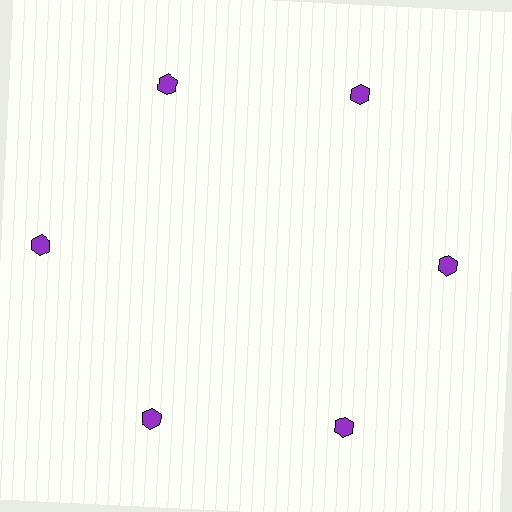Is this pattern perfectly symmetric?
No. The 6 purple hexagons are arranged in a ring, but one element near the 9 o'clock position is pushed outward from the center, breaking the 6-fold rotational symmetry.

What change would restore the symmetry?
The symmetry would be restored by moving it inward, back onto the ring so that all 6 hexagons sit at equal angles and equal distance from the center.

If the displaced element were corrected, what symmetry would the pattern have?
It would have 6-fold rotational symmetry — the pattern would map onto itself every 60 degrees.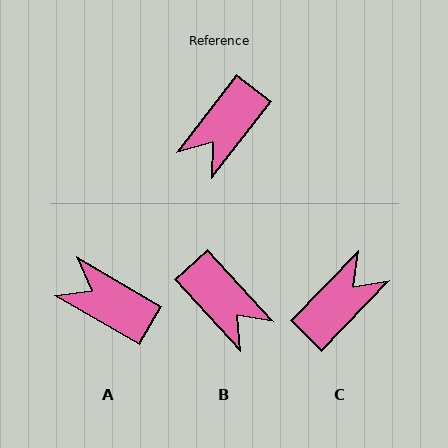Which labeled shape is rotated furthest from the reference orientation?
C, about 173 degrees away.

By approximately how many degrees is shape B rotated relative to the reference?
Approximately 80 degrees counter-clockwise.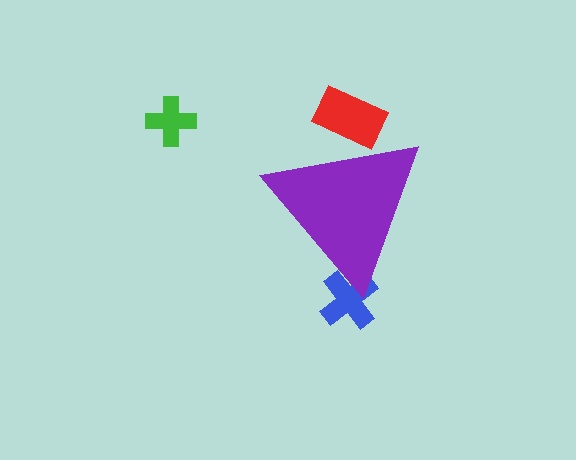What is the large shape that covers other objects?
A purple triangle.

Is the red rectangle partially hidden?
Yes, the red rectangle is partially hidden behind the purple triangle.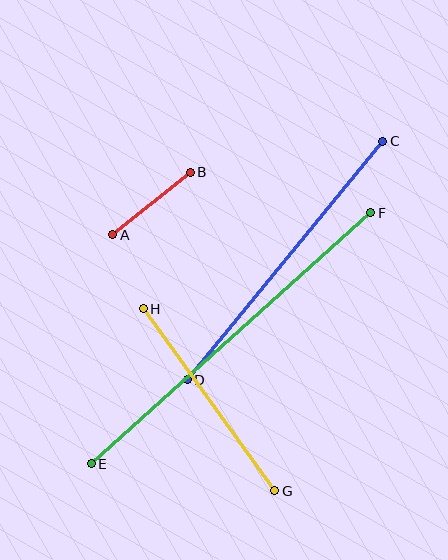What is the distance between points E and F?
The distance is approximately 376 pixels.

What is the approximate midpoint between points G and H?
The midpoint is at approximately (209, 400) pixels.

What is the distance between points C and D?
The distance is approximately 308 pixels.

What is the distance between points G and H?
The distance is approximately 225 pixels.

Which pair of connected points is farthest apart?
Points E and F are farthest apart.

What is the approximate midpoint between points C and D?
The midpoint is at approximately (285, 261) pixels.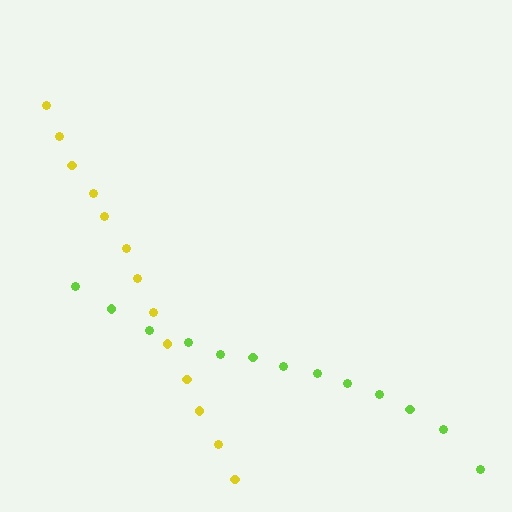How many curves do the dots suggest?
There are 2 distinct paths.